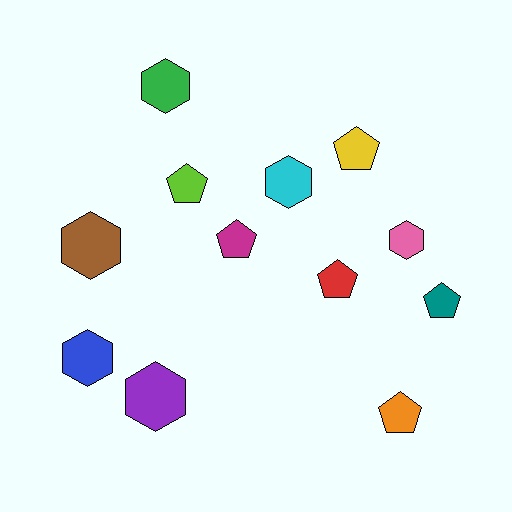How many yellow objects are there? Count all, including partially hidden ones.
There is 1 yellow object.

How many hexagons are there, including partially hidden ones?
There are 6 hexagons.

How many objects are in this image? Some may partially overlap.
There are 12 objects.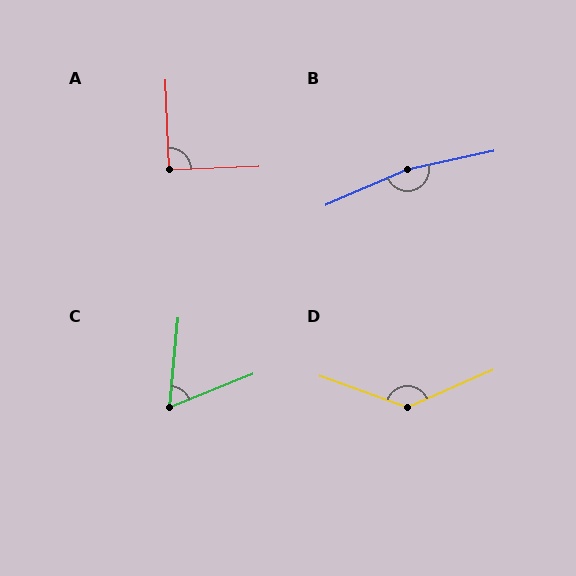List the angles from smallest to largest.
C (63°), A (90°), D (137°), B (168°).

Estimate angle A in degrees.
Approximately 90 degrees.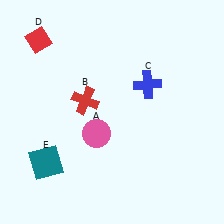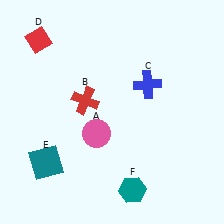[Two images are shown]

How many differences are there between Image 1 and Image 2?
There is 1 difference between the two images.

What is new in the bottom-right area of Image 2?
A teal hexagon (F) was added in the bottom-right area of Image 2.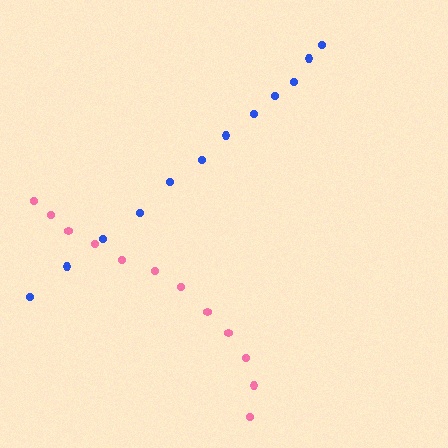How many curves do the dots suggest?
There are 2 distinct paths.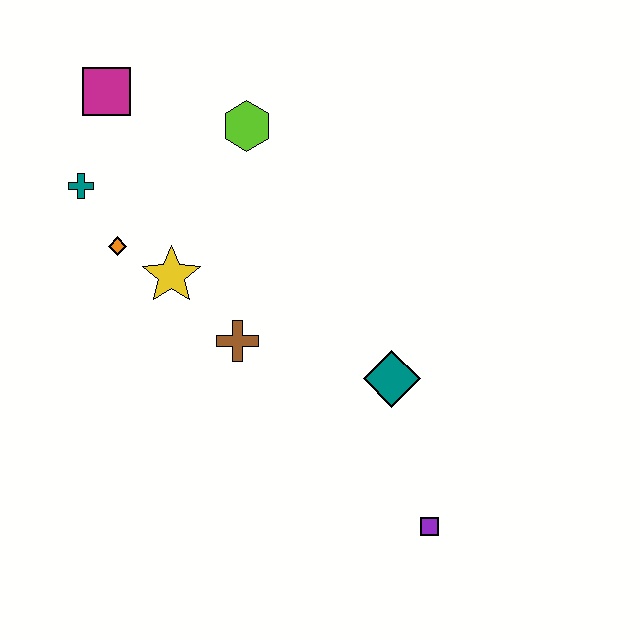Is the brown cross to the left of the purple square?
Yes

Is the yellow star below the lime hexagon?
Yes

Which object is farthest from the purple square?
The magenta square is farthest from the purple square.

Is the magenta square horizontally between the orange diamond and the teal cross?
Yes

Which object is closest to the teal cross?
The orange diamond is closest to the teal cross.